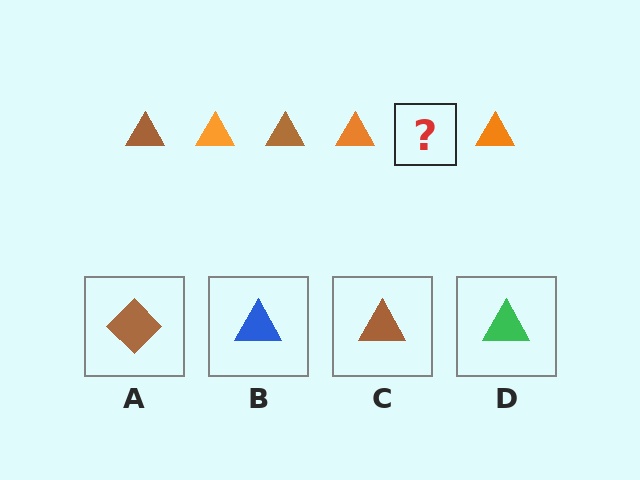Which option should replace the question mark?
Option C.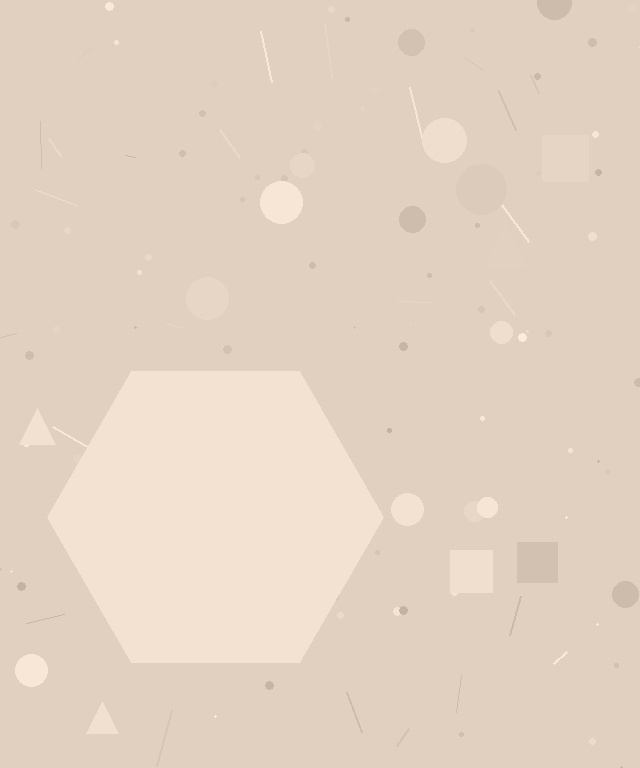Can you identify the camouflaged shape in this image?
The camouflaged shape is a hexagon.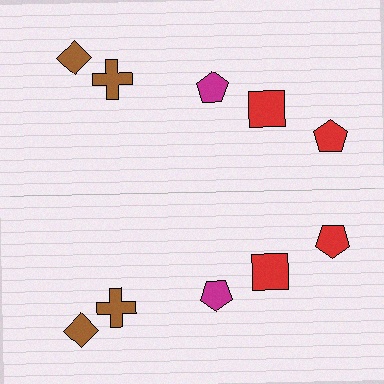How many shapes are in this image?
There are 10 shapes in this image.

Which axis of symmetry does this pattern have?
The pattern has a horizontal axis of symmetry running through the center of the image.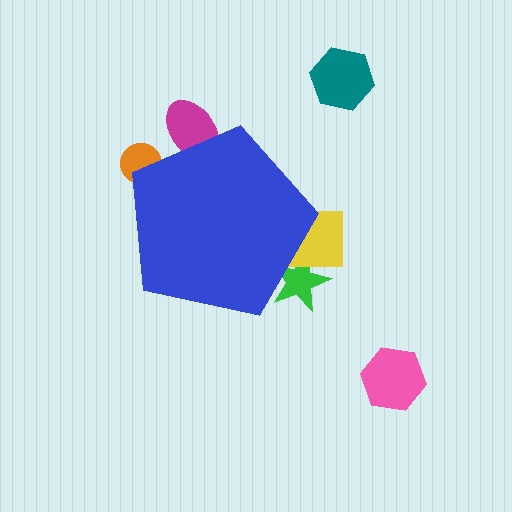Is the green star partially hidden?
Yes, the green star is partially hidden behind the blue pentagon.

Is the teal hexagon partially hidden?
No, the teal hexagon is fully visible.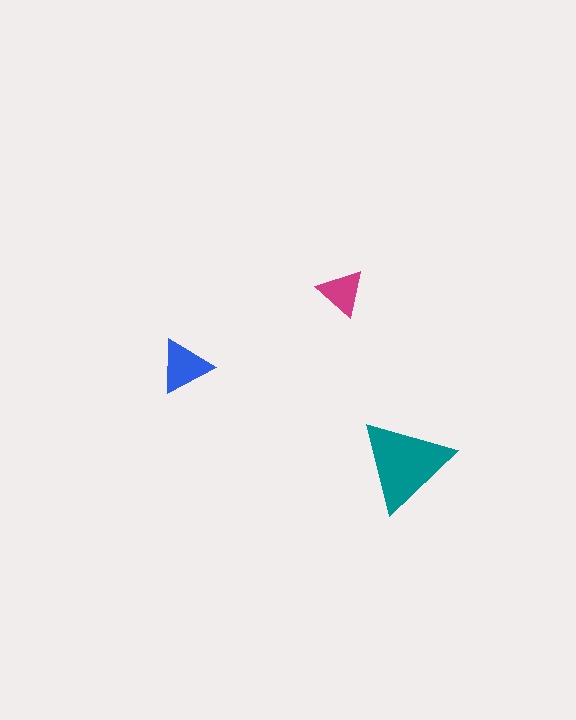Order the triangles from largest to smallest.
the teal one, the blue one, the magenta one.